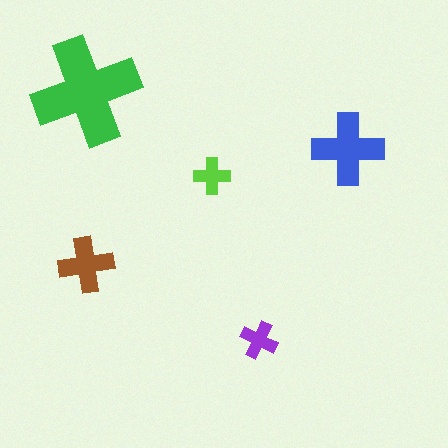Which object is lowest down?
The purple cross is bottommost.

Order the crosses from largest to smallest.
the green one, the blue one, the brown one, the purple one, the lime one.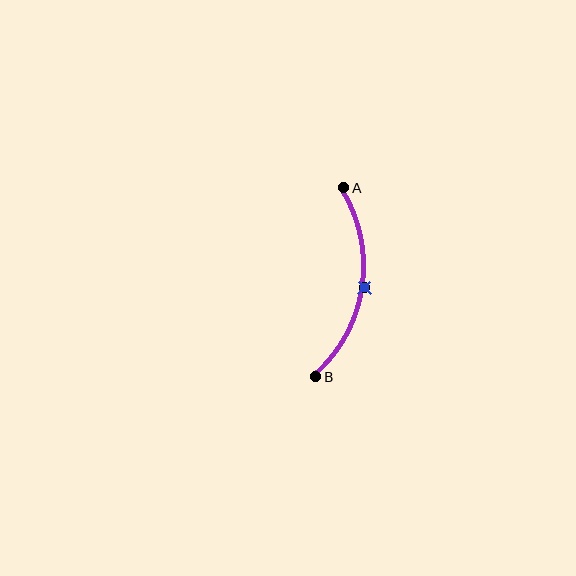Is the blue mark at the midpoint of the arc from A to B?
Yes. The blue mark lies on the arc at equal arc-length from both A and B — it is the arc midpoint.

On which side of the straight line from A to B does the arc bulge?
The arc bulges to the right of the straight line connecting A and B.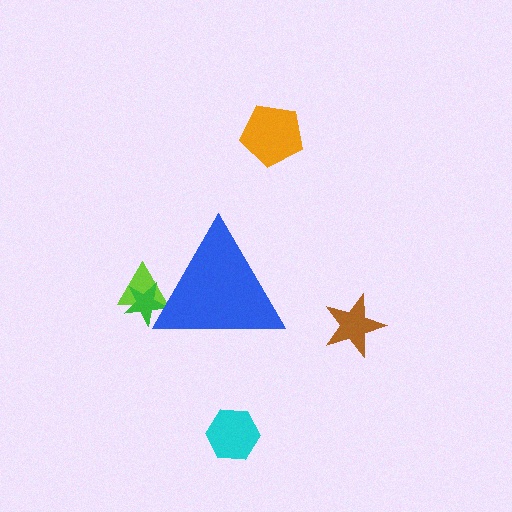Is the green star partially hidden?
Yes, the green star is partially hidden behind the blue triangle.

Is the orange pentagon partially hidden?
No, the orange pentagon is fully visible.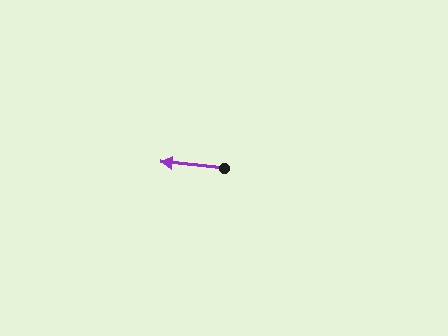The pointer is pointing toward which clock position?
Roughly 9 o'clock.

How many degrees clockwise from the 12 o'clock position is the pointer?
Approximately 276 degrees.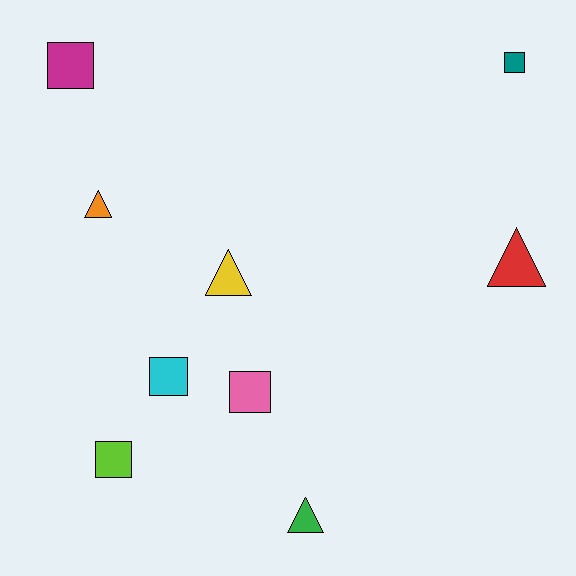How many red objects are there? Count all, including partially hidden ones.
There is 1 red object.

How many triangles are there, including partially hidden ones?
There are 4 triangles.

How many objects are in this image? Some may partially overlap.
There are 9 objects.